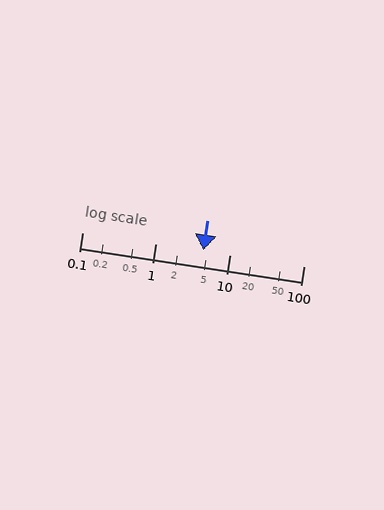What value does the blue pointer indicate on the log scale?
The pointer indicates approximately 4.4.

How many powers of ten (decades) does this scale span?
The scale spans 3 decades, from 0.1 to 100.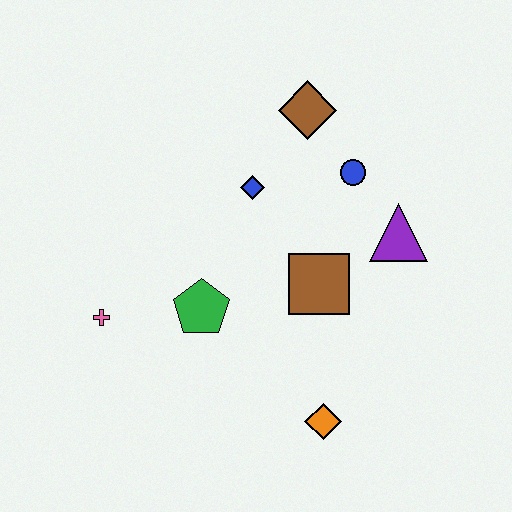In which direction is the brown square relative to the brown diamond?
The brown square is below the brown diamond.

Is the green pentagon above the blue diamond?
No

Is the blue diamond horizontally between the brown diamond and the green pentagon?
Yes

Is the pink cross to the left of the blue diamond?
Yes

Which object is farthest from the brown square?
The pink cross is farthest from the brown square.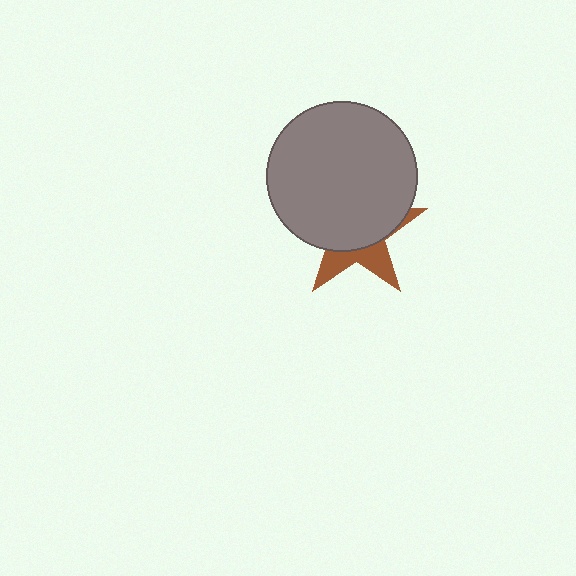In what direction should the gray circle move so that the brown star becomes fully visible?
The gray circle should move up. That is the shortest direction to clear the overlap and leave the brown star fully visible.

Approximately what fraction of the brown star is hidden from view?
Roughly 67% of the brown star is hidden behind the gray circle.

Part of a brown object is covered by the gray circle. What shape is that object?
It is a star.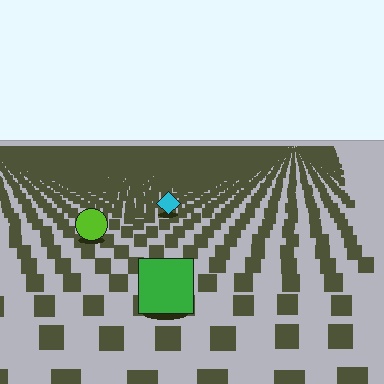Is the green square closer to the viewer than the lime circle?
Yes. The green square is closer — you can tell from the texture gradient: the ground texture is coarser near it.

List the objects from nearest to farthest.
From nearest to farthest: the green square, the lime circle, the cyan diamond.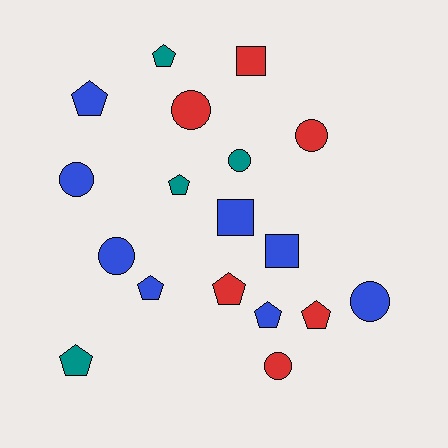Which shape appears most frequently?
Pentagon, with 8 objects.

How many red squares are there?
There is 1 red square.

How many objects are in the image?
There are 18 objects.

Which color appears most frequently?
Blue, with 8 objects.